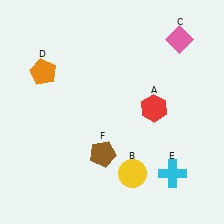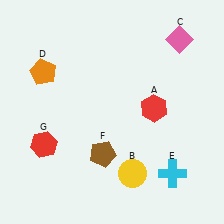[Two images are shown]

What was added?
A red hexagon (G) was added in Image 2.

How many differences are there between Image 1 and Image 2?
There is 1 difference between the two images.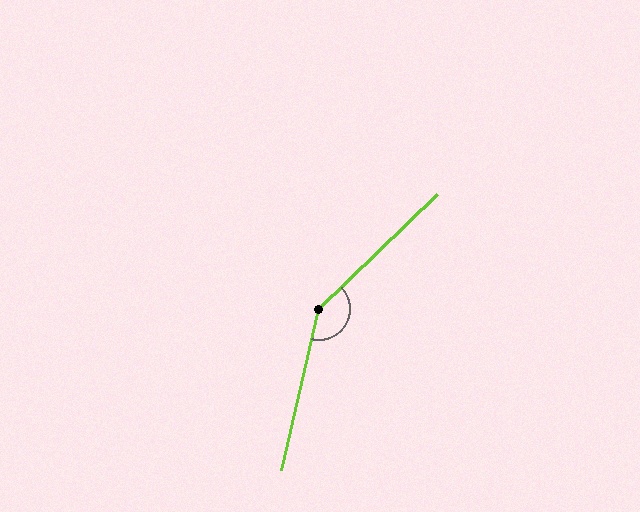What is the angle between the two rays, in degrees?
Approximately 147 degrees.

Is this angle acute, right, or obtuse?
It is obtuse.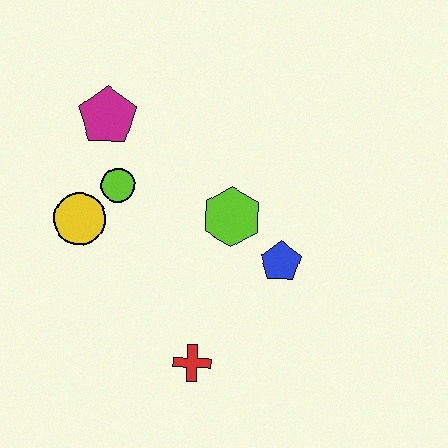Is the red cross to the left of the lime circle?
No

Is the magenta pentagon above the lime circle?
Yes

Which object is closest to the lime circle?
The yellow circle is closest to the lime circle.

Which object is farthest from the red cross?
The magenta pentagon is farthest from the red cross.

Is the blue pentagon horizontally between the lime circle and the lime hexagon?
No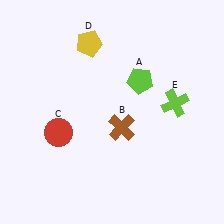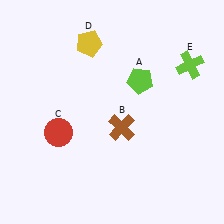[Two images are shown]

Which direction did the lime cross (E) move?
The lime cross (E) moved up.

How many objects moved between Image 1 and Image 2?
1 object moved between the two images.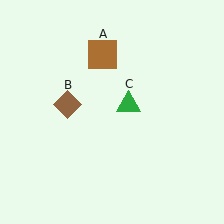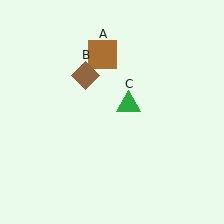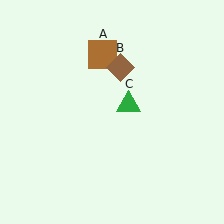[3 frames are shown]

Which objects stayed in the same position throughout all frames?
Brown square (object A) and green triangle (object C) remained stationary.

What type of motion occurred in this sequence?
The brown diamond (object B) rotated clockwise around the center of the scene.